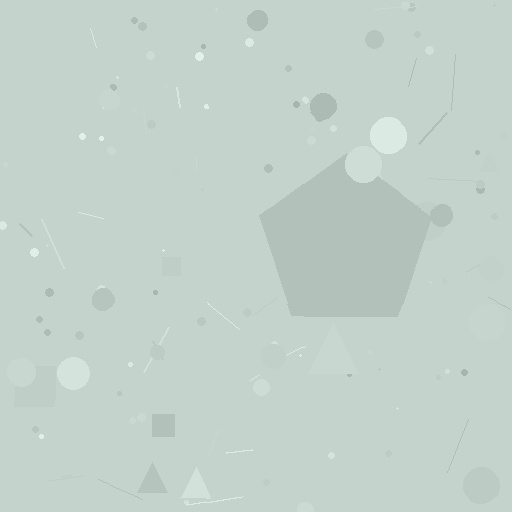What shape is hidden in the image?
A pentagon is hidden in the image.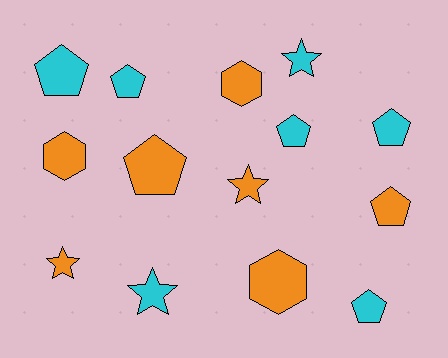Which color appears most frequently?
Cyan, with 7 objects.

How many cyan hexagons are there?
There are no cyan hexagons.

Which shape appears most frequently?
Pentagon, with 7 objects.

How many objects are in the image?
There are 14 objects.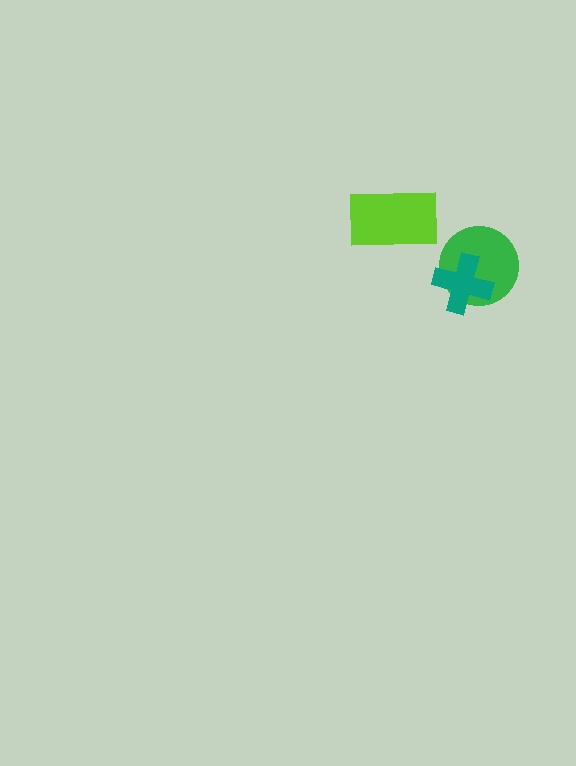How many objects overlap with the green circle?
1 object overlaps with the green circle.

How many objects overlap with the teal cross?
1 object overlaps with the teal cross.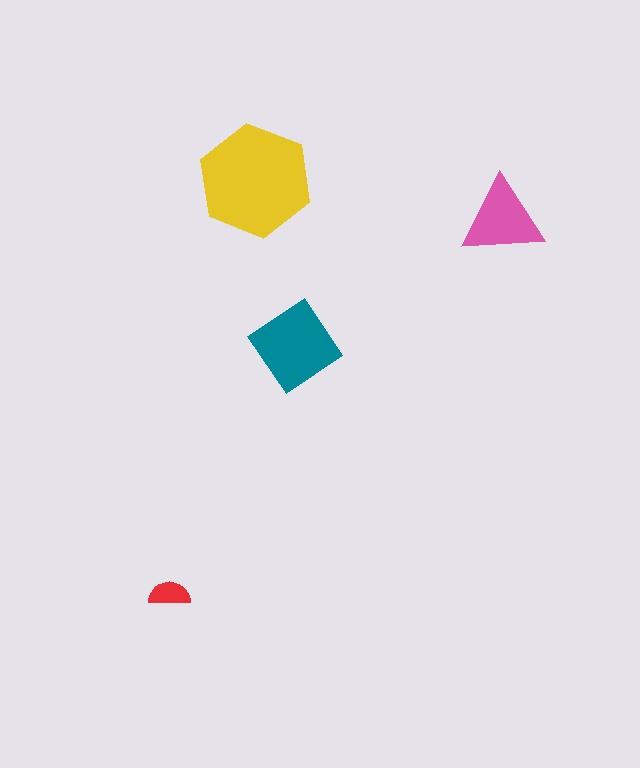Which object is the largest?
The yellow hexagon.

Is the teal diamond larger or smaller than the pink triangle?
Larger.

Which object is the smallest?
The red semicircle.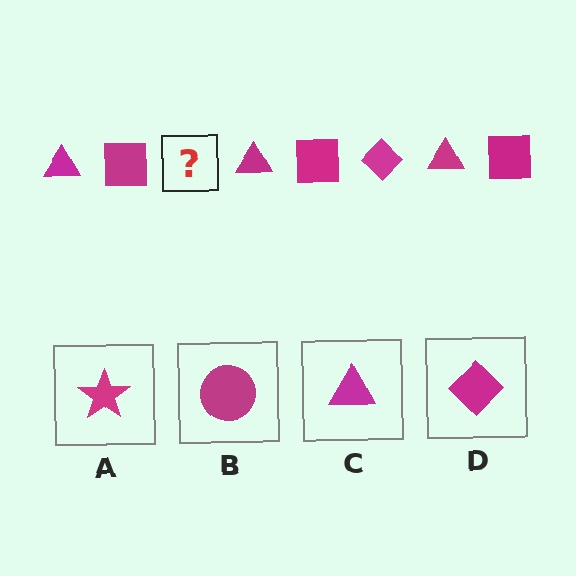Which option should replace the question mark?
Option D.